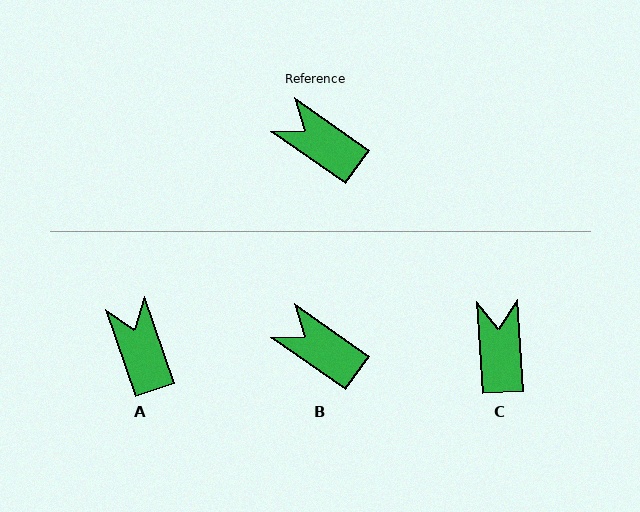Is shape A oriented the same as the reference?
No, it is off by about 36 degrees.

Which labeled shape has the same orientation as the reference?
B.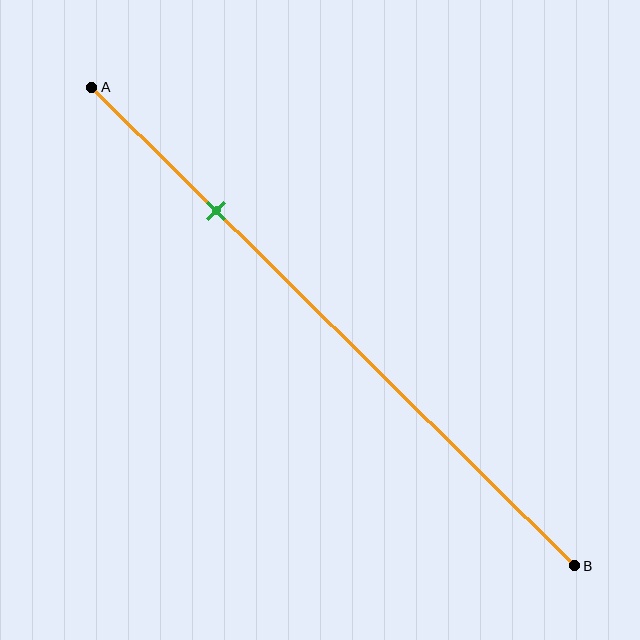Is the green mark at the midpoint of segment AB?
No, the mark is at about 25% from A, not at the 50% midpoint.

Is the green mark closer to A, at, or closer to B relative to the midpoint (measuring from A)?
The green mark is closer to point A than the midpoint of segment AB.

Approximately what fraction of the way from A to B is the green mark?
The green mark is approximately 25% of the way from A to B.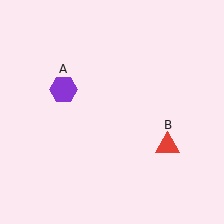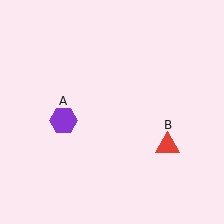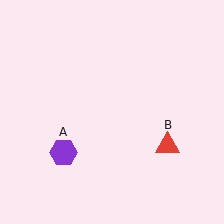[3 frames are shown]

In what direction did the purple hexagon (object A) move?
The purple hexagon (object A) moved down.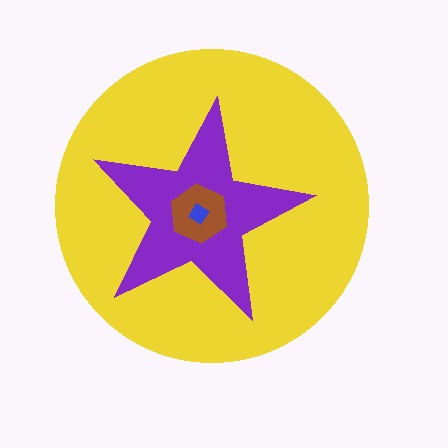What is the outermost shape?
The yellow circle.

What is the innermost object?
The blue diamond.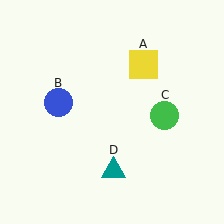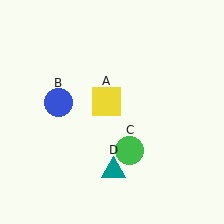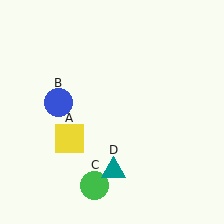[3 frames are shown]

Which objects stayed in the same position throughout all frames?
Blue circle (object B) and teal triangle (object D) remained stationary.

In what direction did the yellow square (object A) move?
The yellow square (object A) moved down and to the left.